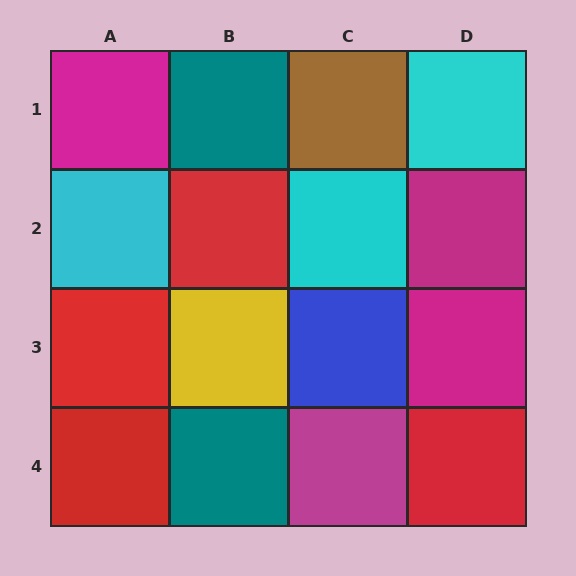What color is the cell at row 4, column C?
Magenta.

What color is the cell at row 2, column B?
Red.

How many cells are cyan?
3 cells are cyan.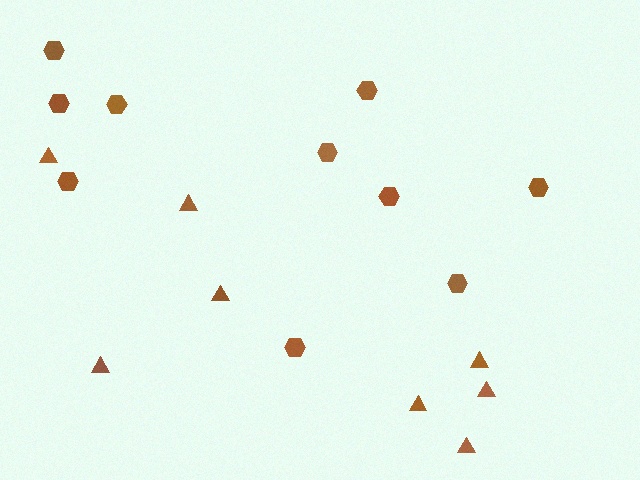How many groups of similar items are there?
There are 2 groups: one group of triangles (8) and one group of hexagons (10).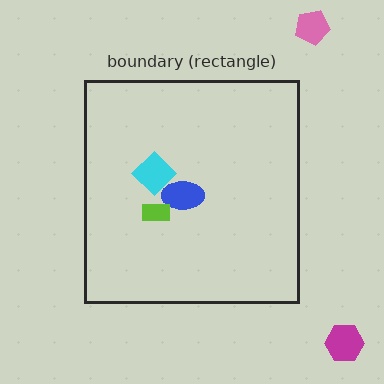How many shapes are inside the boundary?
3 inside, 2 outside.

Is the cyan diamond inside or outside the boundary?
Inside.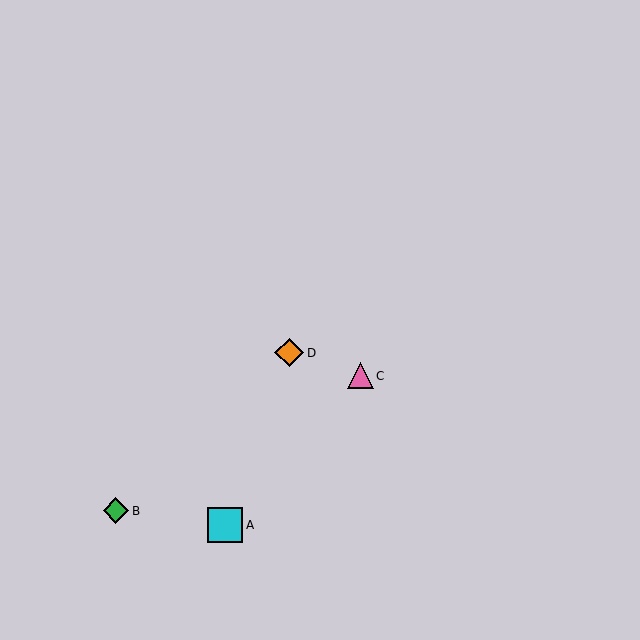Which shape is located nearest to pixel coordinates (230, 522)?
The cyan square (labeled A) at (225, 525) is nearest to that location.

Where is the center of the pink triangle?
The center of the pink triangle is at (360, 376).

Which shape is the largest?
The cyan square (labeled A) is the largest.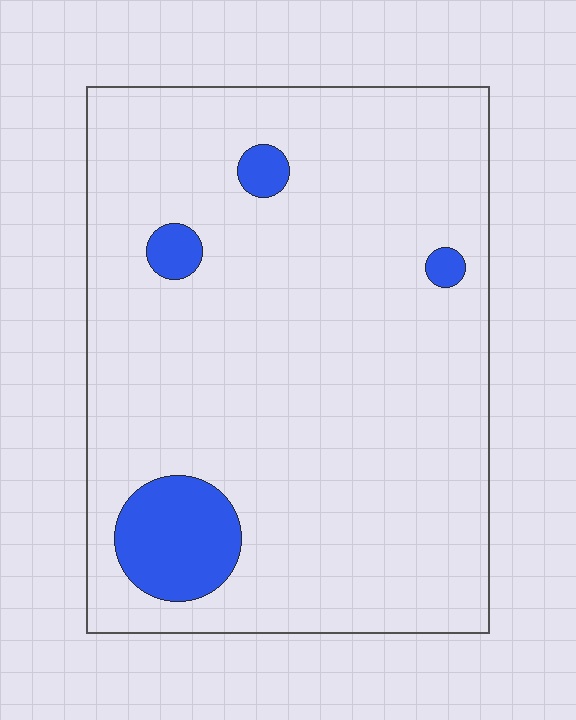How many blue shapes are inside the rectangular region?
4.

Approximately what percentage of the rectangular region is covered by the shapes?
Approximately 10%.